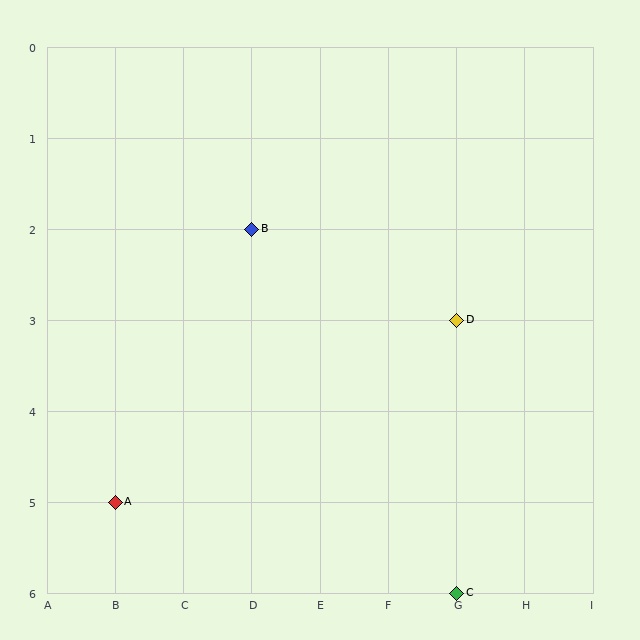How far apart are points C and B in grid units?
Points C and B are 3 columns and 4 rows apart (about 5.0 grid units diagonally).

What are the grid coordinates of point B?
Point B is at grid coordinates (D, 2).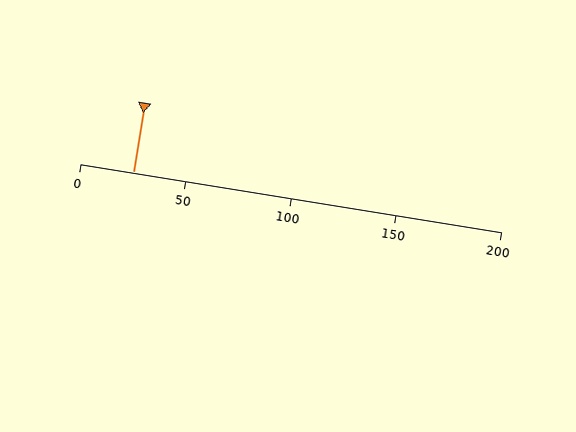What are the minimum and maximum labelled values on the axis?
The axis runs from 0 to 200.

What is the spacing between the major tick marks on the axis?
The major ticks are spaced 50 apart.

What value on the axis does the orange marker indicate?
The marker indicates approximately 25.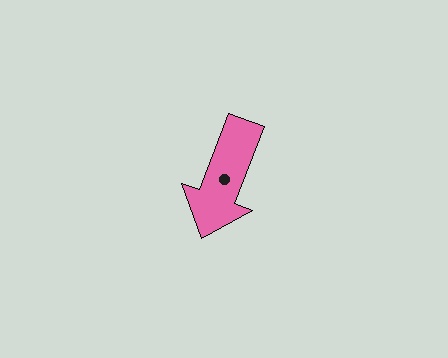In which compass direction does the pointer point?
South.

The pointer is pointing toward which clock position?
Roughly 7 o'clock.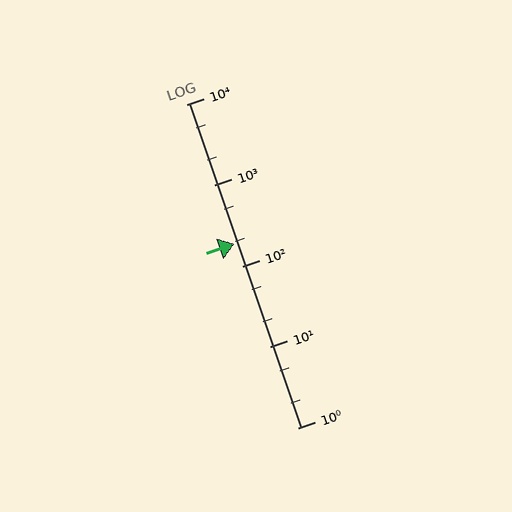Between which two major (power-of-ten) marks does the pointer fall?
The pointer is between 100 and 1000.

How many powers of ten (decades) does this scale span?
The scale spans 4 decades, from 1 to 10000.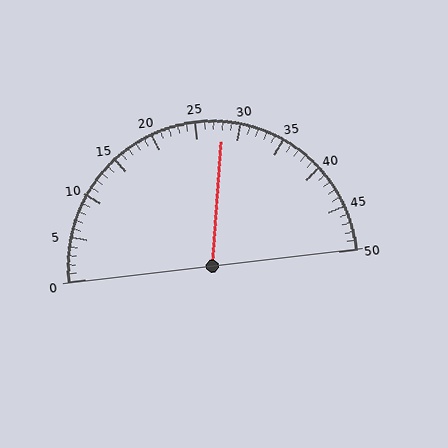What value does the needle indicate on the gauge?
The needle indicates approximately 28.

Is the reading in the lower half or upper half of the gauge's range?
The reading is in the upper half of the range (0 to 50).